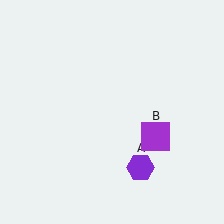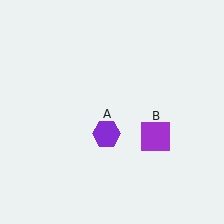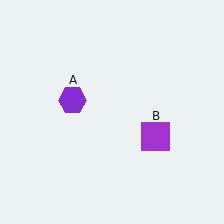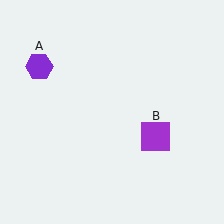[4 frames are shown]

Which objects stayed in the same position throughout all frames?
Purple square (object B) remained stationary.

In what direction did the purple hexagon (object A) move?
The purple hexagon (object A) moved up and to the left.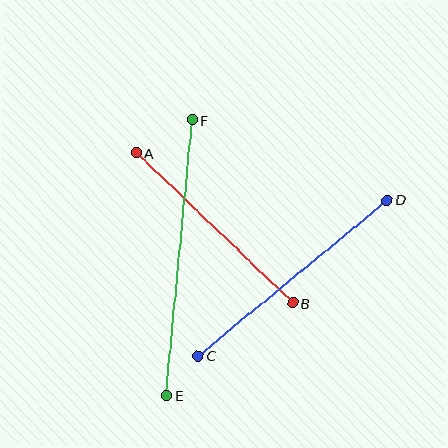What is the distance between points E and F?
The distance is approximately 277 pixels.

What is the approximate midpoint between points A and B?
The midpoint is at approximately (215, 228) pixels.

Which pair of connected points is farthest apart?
Points E and F are farthest apart.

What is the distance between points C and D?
The distance is approximately 244 pixels.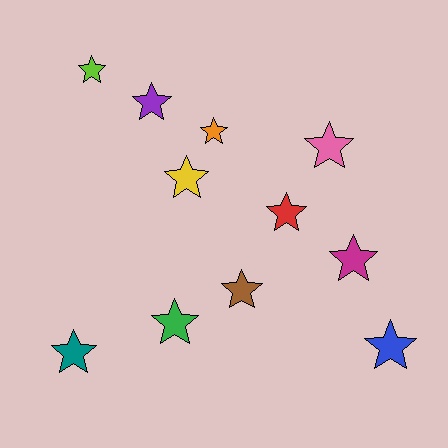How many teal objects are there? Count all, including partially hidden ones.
There is 1 teal object.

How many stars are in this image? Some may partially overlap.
There are 11 stars.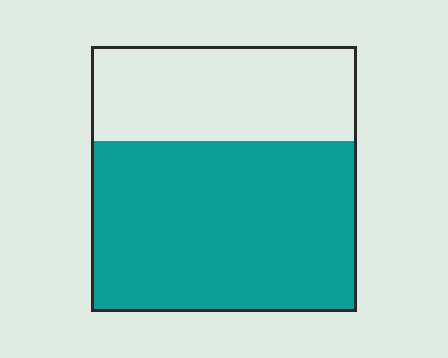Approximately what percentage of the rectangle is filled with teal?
Approximately 65%.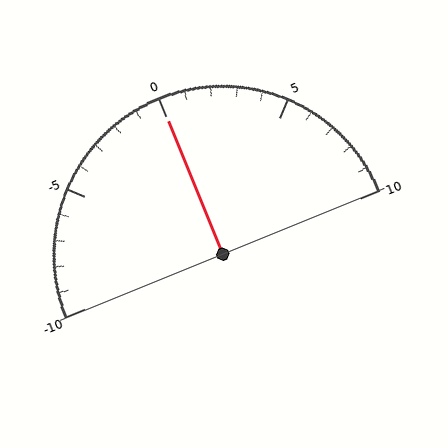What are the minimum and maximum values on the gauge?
The gauge ranges from -10 to 10.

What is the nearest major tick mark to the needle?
The nearest major tick mark is 0.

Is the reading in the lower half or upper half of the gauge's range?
The reading is in the upper half of the range (-10 to 10).